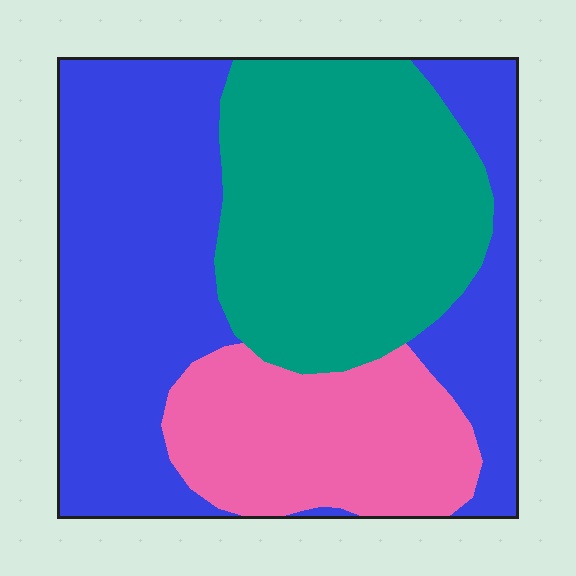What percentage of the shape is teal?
Teal takes up about one third (1/3) of the shape.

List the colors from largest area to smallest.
From largest to smallest: blue, teal, pink.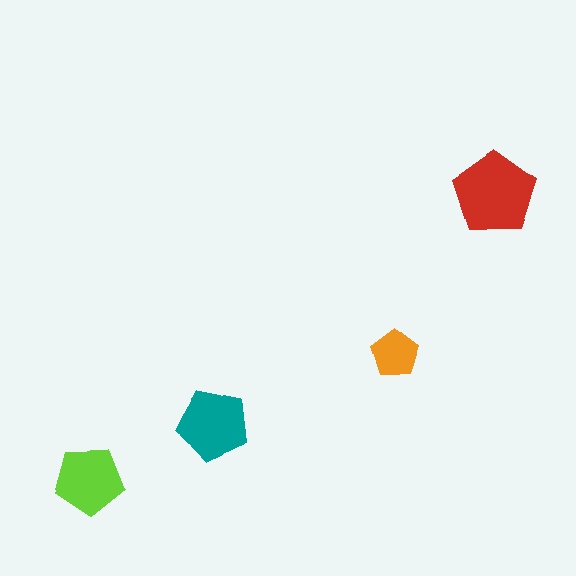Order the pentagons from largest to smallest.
the red one, the teal one, the lime one, the orange one.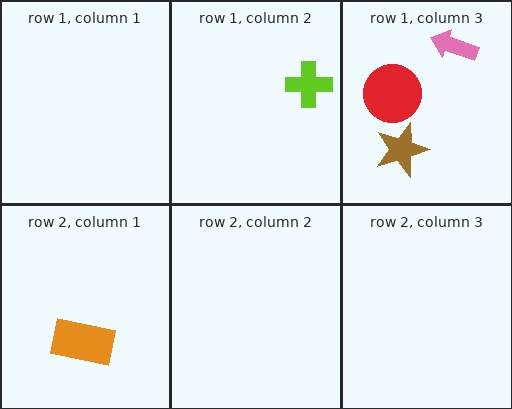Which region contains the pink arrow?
The row 1, column 3 region.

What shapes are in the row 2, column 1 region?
The orange rectangle.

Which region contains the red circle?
The row 1, column 3 region.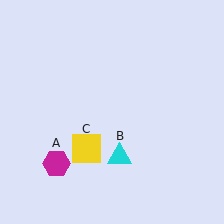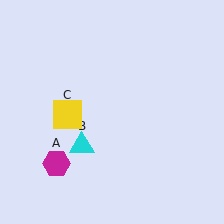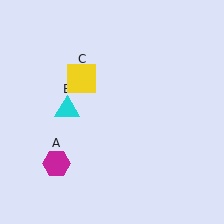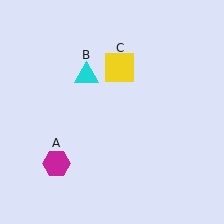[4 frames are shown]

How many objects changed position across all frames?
2 objects changed position: cyan triangle (object B), yellow square (object C).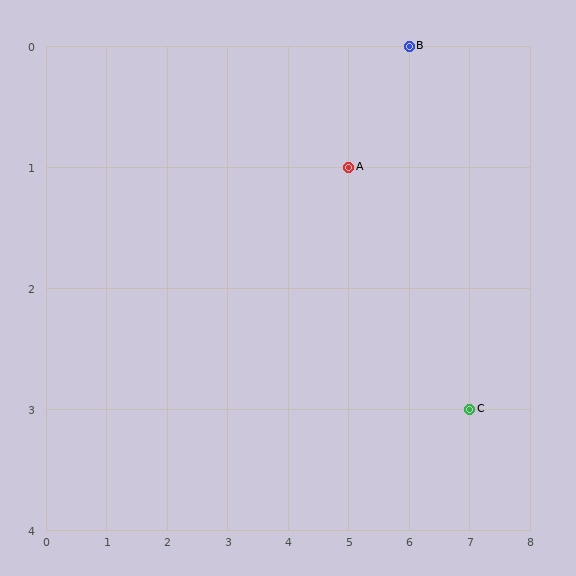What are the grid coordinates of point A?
Point A is at grid coordinates (5, 1).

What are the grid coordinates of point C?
Point C is at grid coordinates (7, 3).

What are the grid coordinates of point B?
Point B is at grid coordinates (6, 0).